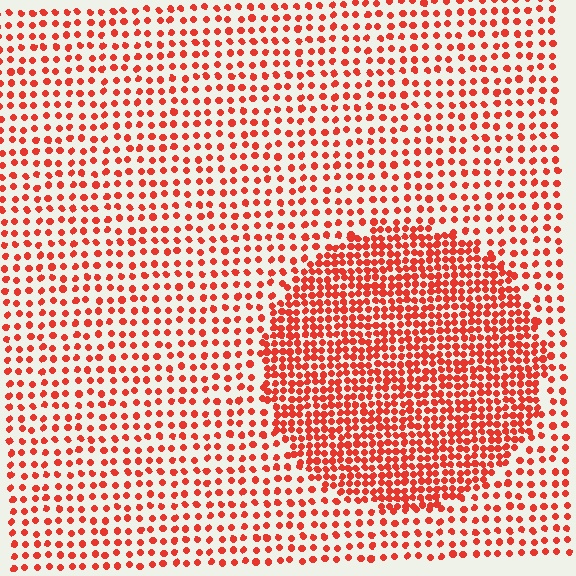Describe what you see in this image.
The image contains small red elements arranged at two different densities. A circle-shaped region is visible where the elements are more densely packed than the surrounding area.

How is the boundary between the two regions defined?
The boundary is defined by a change in element density (approximately 2.1x ratio). All elements are the same color, size, and shape.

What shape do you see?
I see a circle.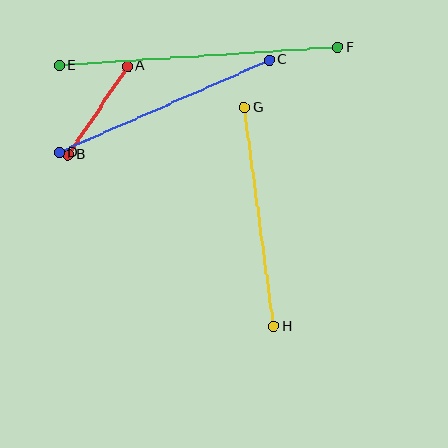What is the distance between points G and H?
The distance is approximately 221 pixels.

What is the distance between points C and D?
The distance is approximately 230 pixels.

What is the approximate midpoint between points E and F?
The midpoint is at approximately (199, 56) pixels.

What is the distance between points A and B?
The distance is approximately 107 pixels.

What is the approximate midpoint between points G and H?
The midpoint is at approximately (259, 217) pixels.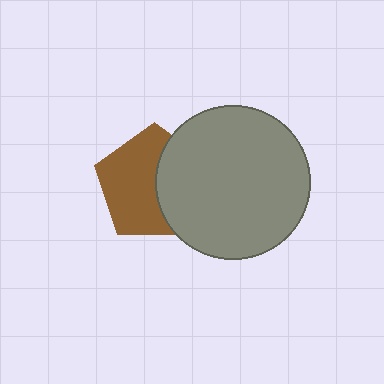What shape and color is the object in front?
The object in front is a gray circle.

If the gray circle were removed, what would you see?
You would see the complete brown pentagon.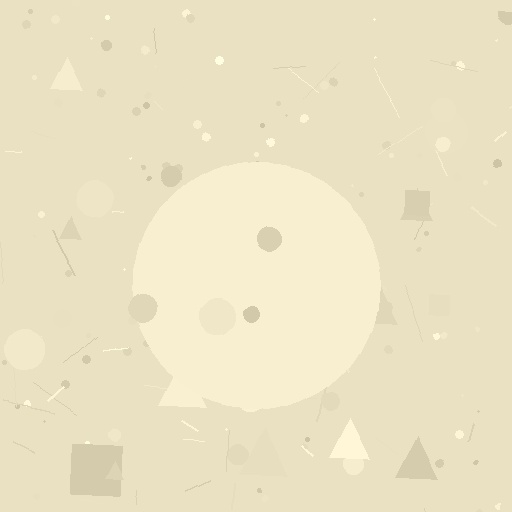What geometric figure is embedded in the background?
A circle is embedded in the background.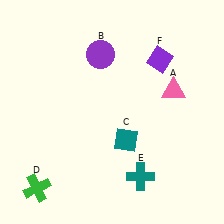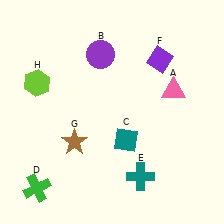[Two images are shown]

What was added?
A brown star (G), a lime hexagon (H) were added in Image 2.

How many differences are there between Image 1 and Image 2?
There are 2 differences between the two images.